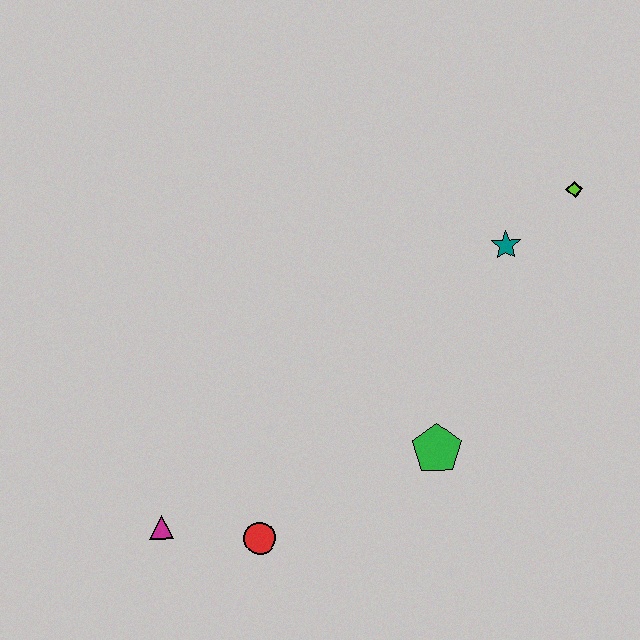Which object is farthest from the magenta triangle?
The lime diamond is farthest from the magenta triangle.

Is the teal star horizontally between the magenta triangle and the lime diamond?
Yes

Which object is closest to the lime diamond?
The teal star is closest to the lime diamond.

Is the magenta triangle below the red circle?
No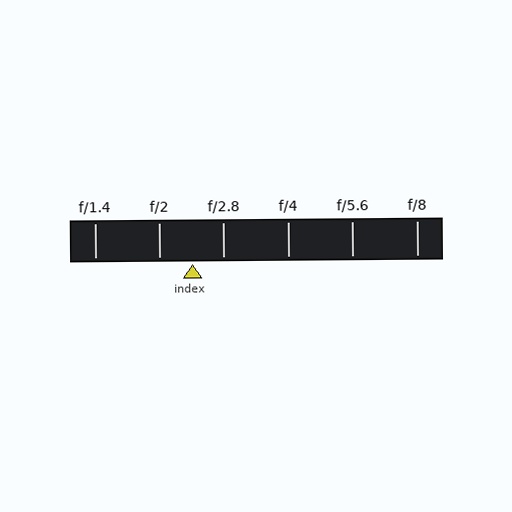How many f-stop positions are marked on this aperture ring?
There are 6 f-stop positions marked.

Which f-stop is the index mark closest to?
The index mark is closest to f/2.8.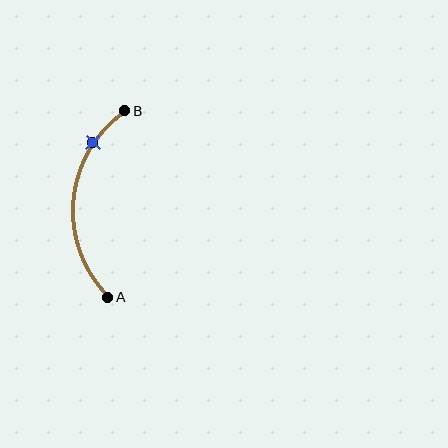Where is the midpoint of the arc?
The arc midpoint is the point on the curve farthest from the straight line joining A and B. It sits to the left of that line.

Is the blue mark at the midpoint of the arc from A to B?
No. The blue mark lies on the arc but is closer to endpoint B. The arc midpoint would be at the point on the curve equidistant along the arc from both A and B.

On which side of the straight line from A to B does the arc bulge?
The arc bulges to the left of the straight line connecting A and B.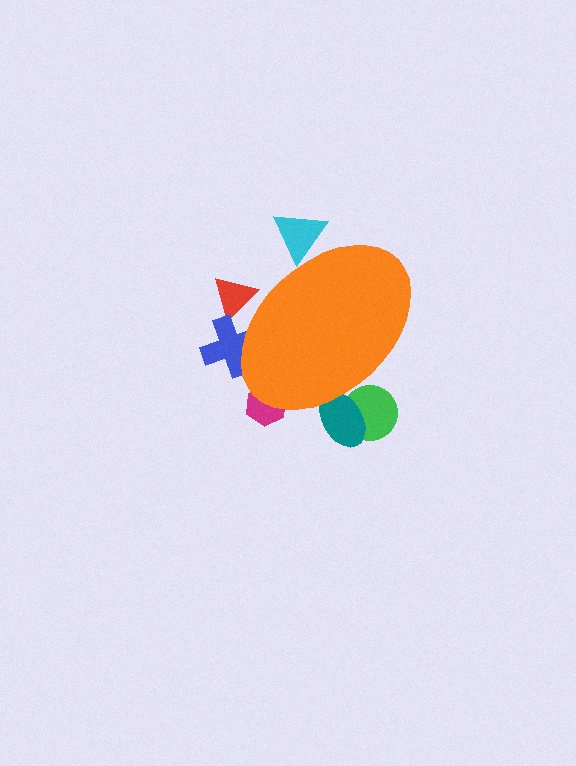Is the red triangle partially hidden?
Yes, the red triangle is partially hidden behind the orange ellipse.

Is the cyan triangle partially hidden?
Yes, the cyan triangle is partially hidden behind the orange ellipse.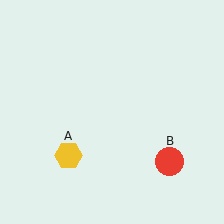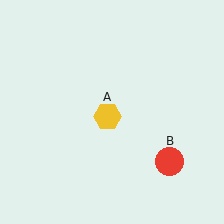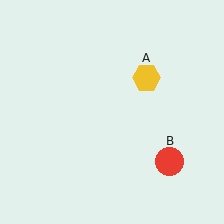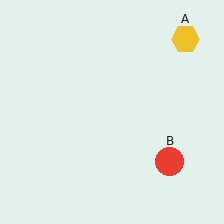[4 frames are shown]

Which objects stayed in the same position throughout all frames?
Red circle (object B) remained stationary.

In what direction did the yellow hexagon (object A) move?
The yellow hexagon (object A) moved up and to the right.